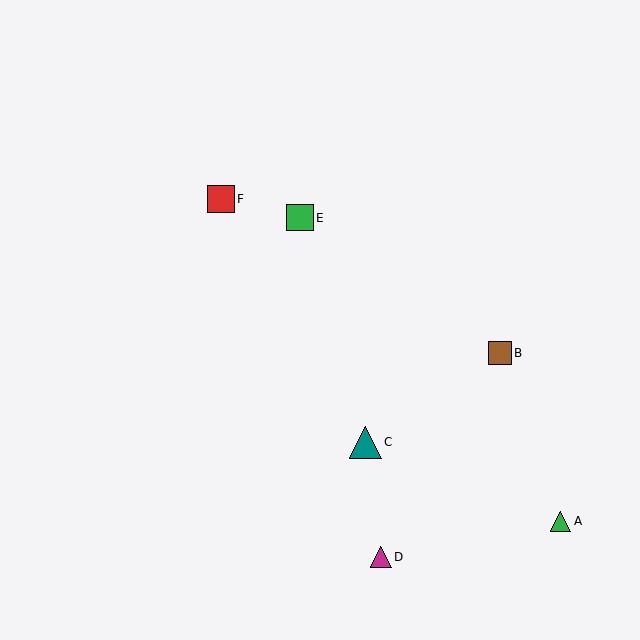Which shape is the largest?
The teal triangle (labeled C) is the largest.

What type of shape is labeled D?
Shape D is a magenta triangle.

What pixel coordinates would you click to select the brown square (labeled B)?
Click at (500, 353) to select the brown square B.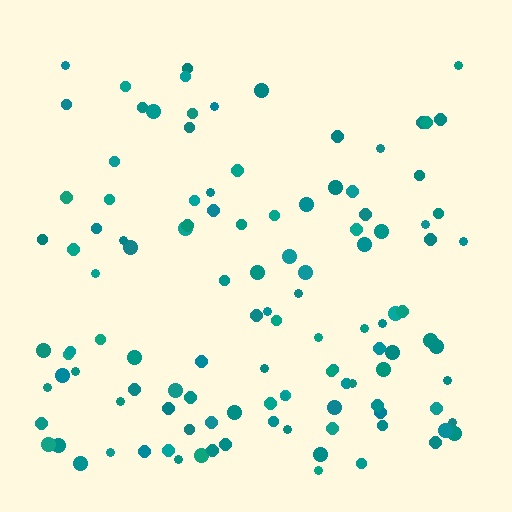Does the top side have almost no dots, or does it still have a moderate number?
Still a moderate number, just noticeably fewer than the bottom.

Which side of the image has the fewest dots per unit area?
The top.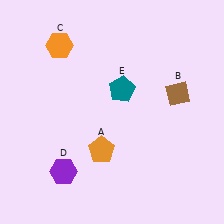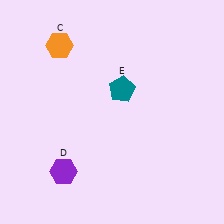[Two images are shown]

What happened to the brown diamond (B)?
The brown diamond (B) was removed in Image 2. It was in the top-right area of Image 1.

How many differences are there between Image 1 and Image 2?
There are 2 differences between the two images.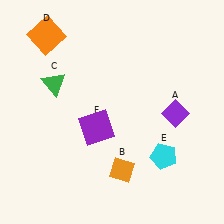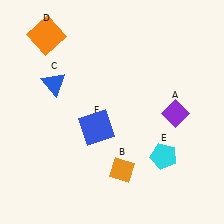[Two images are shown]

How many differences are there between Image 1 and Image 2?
There are 2 differences between the two images.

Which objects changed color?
C changed from green to blue. F changed from purple to blue.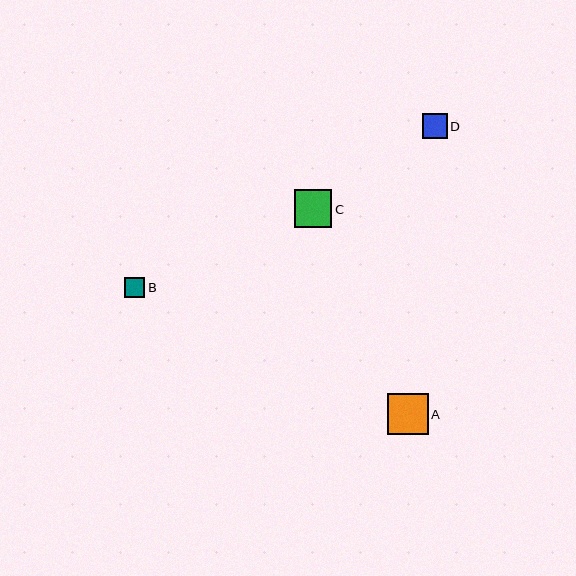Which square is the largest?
Square A is the largest with a size of approximately 41 pixels.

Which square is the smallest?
Square B is the smallest with a size of approximately 20 pixels.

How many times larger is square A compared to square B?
Square A is approximately 2.0 times the size of square B.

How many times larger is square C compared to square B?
Square C is approximately 1.9 times the size of square B.